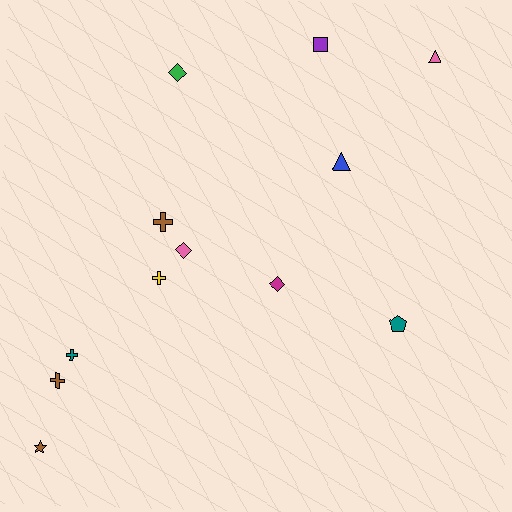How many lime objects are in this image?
There are no lime objects.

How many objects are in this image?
There are 12 objects.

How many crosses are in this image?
There are 4 crosses.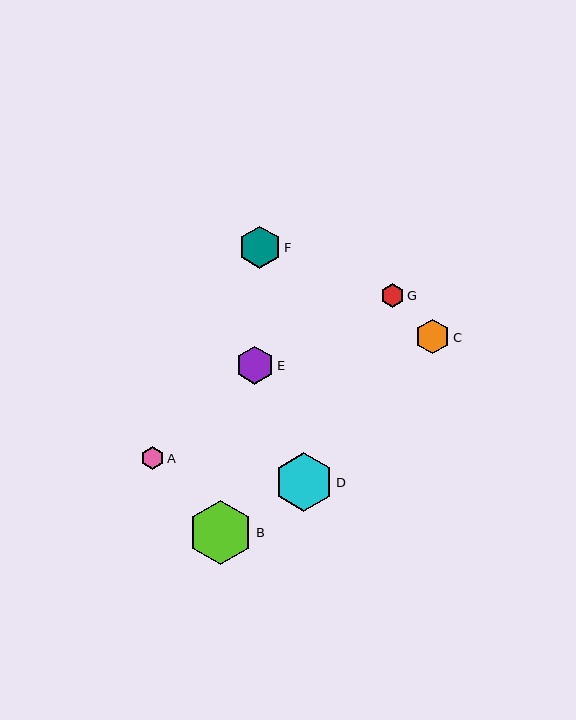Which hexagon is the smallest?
Hexagon A is the smallest with a size of approximately 23 pixels.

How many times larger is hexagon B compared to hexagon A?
Hexagon B is approximately 2.8 times the size of hexagon A.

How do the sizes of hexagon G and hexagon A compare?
Hexagon G and hexagon A are approximately the same size.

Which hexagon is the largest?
Hexagon B is the largest with a size of approximately 64 pixels.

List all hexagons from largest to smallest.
From largest to smallest: B, D, F, E, C, G, A.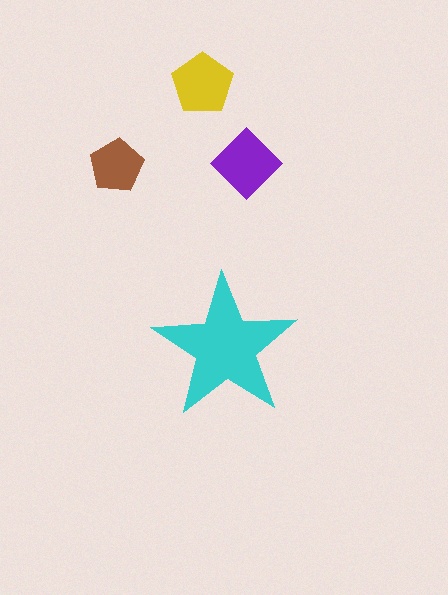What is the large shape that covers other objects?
A cyan star.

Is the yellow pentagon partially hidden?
No, the yellow pentagon is fully visible.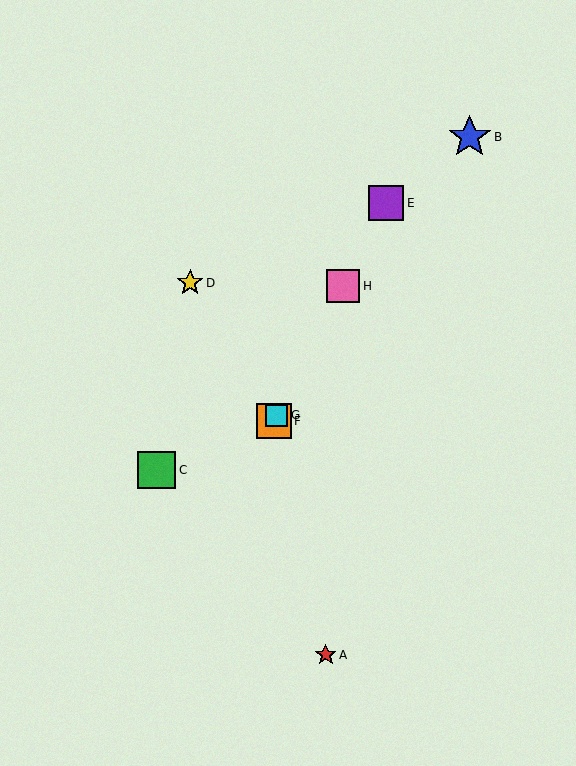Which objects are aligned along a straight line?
Objects E, F, G, H are aligned along a straight line.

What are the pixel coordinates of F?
Object F is at (274, 421).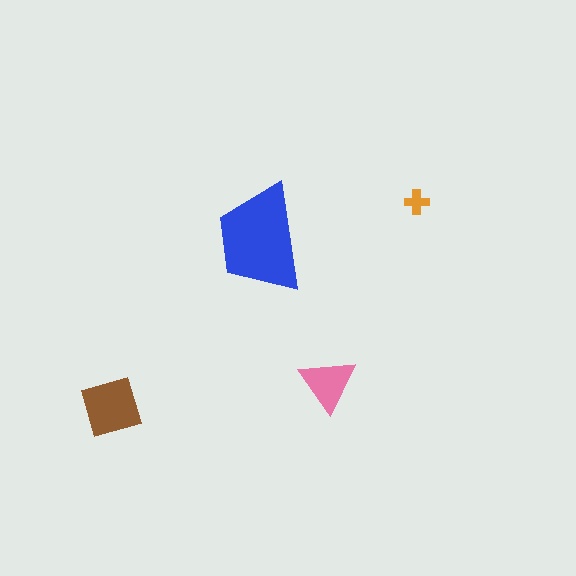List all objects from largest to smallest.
The blue trapezoid, the brown square, the pink triangle, the orange cross.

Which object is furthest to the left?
The brown square is leftmost.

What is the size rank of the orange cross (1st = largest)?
4th.